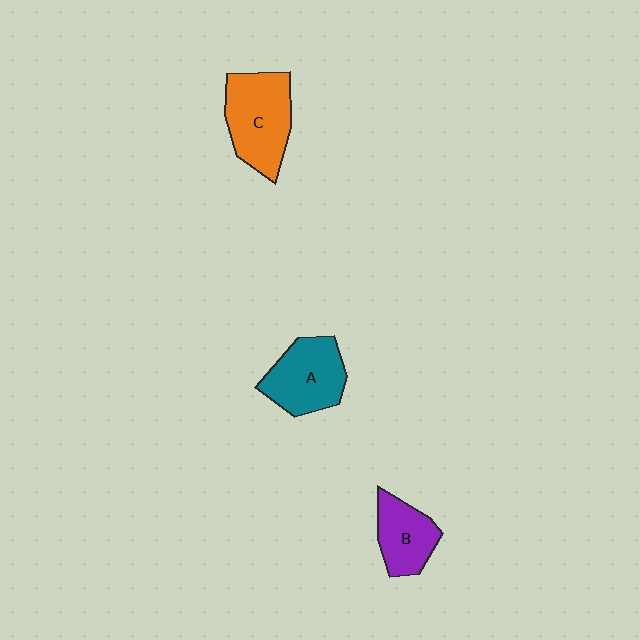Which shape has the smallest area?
Shape B (purple).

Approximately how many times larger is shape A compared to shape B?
Approximately 1.3 times.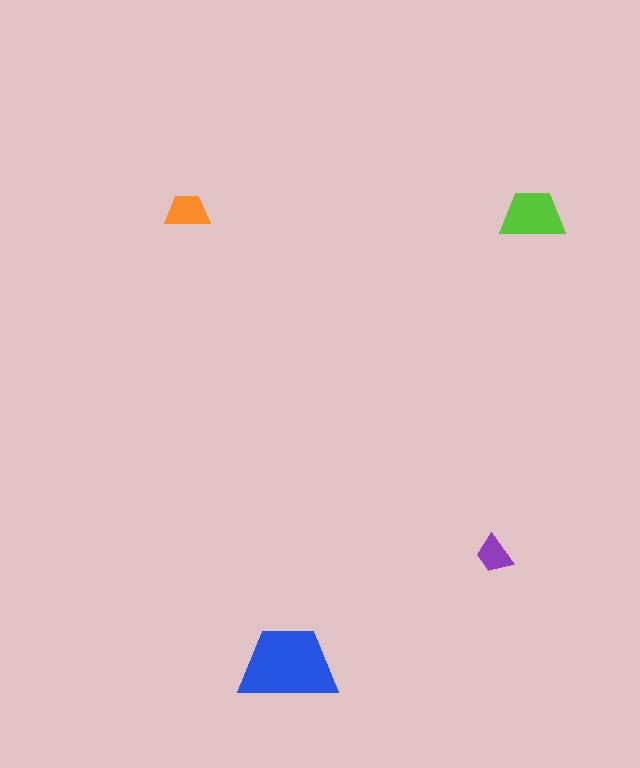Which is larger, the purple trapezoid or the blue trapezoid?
The blue one.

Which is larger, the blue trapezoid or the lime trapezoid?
The blue one.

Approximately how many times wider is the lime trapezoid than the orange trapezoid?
About 1.5 times wider.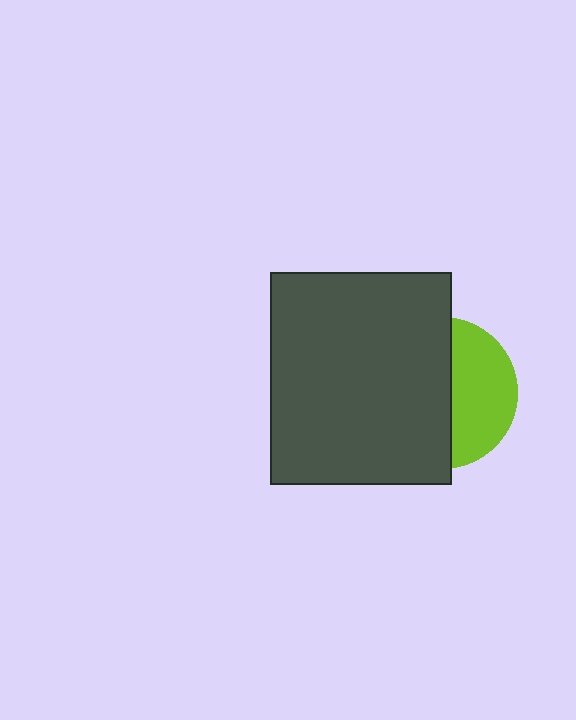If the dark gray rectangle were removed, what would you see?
You would see the complete lime circle.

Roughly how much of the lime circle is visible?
A small part of it is visible (roughly 42%).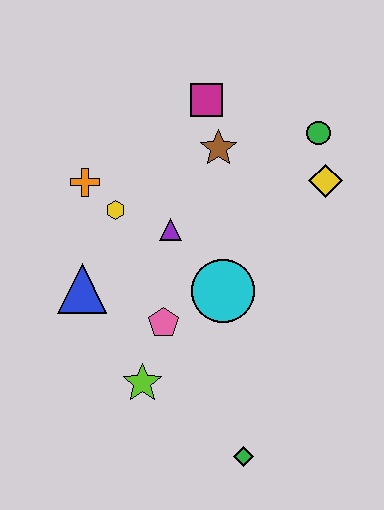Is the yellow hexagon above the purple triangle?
Yes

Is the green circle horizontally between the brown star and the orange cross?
No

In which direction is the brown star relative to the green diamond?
The brown star is above the green diamond.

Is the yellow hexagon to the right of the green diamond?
No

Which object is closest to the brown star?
The magenta square is closest to the brown star.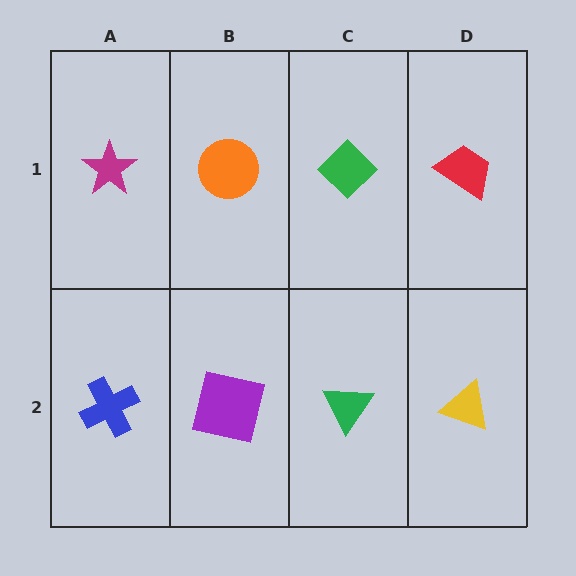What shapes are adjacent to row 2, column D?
A red trapezoid (row 1, column D), a green triangle (row 2, column C).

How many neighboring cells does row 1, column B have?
3.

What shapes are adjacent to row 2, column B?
An orange circle (row 1, column B), a blue cross (row 2, column A), a green triangle (row 2, column C).